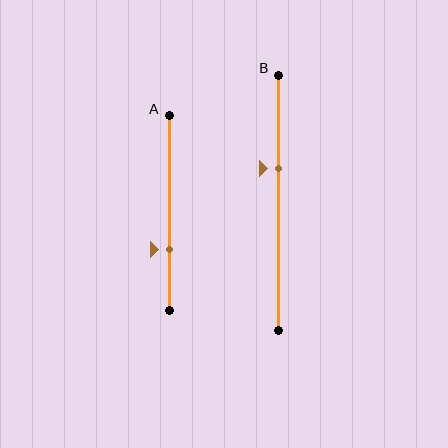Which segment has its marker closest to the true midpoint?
Segment B has its marker closest to the true midpoint.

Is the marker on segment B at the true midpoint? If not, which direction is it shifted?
No, the marker on segment B is shifted upward by about 13% of the segment length.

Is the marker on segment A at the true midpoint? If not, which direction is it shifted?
No, the marker on segment A is shifted downward by about 19% of the segment length.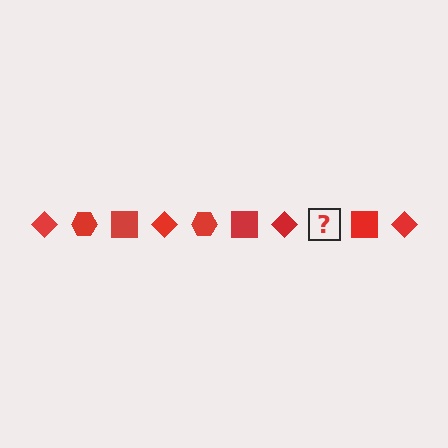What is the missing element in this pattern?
The missing element is a red hexagon.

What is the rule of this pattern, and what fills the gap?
The rule is that the pattern cycles through diamond, hexagon, square shapes in red. The gap should be filled with a red hexagon.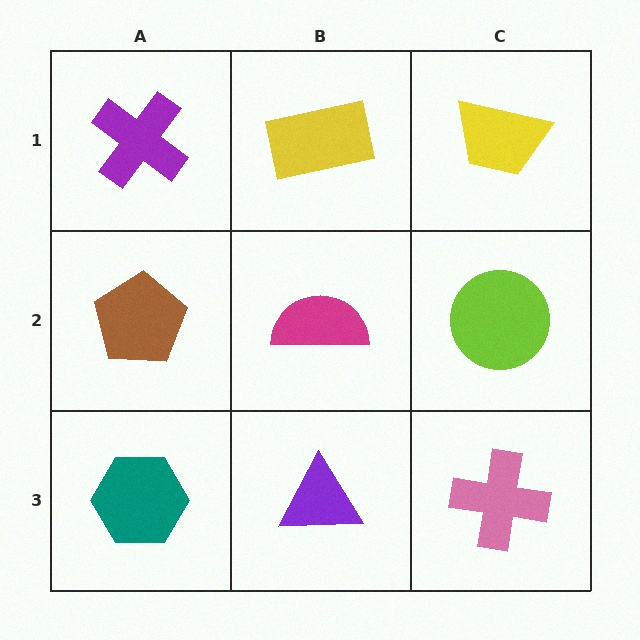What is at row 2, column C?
A lime circle.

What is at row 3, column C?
A pink cross.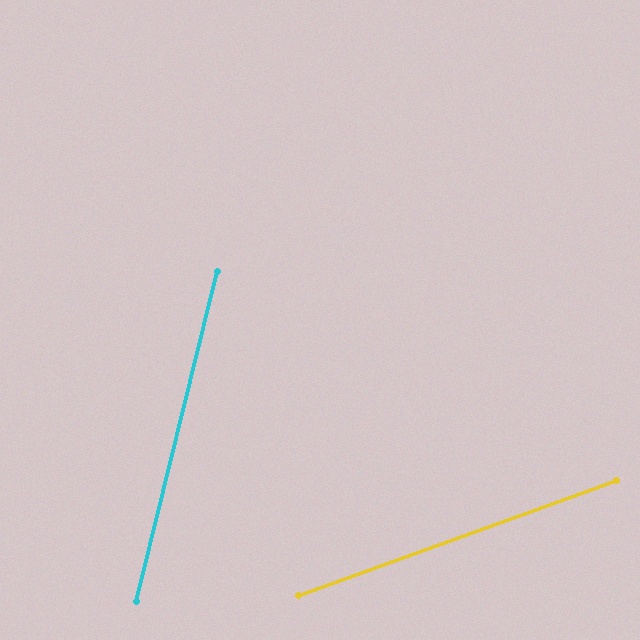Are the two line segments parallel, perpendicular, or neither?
Neither parallel nor perpendicular — they differ by about 56°.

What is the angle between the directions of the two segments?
Approximately 56 degrees.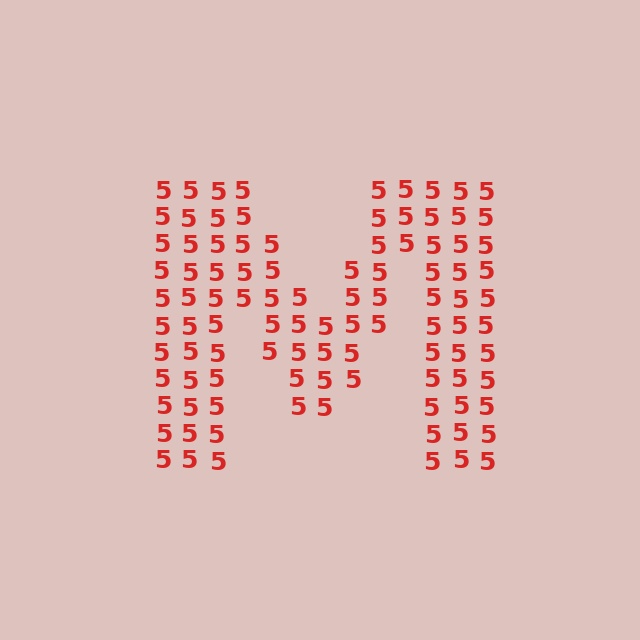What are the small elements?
The small elements are digit 5's.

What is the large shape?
The large shape is the letter M.